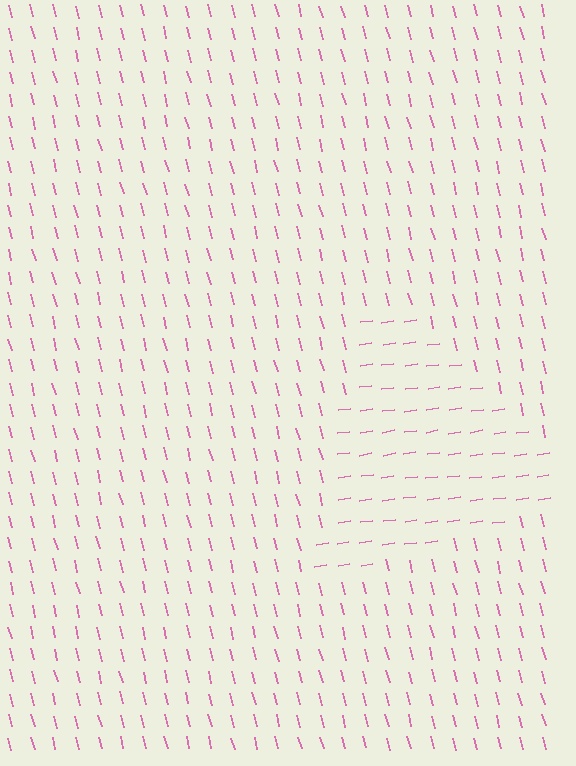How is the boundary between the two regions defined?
The boundary is defined purely by a change in line orientation (approximately 85 degrees difference). All lines are the same color and thickness.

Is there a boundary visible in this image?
Yes, there is a texture boundary formed by a change in line orientation.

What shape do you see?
I see a triangle.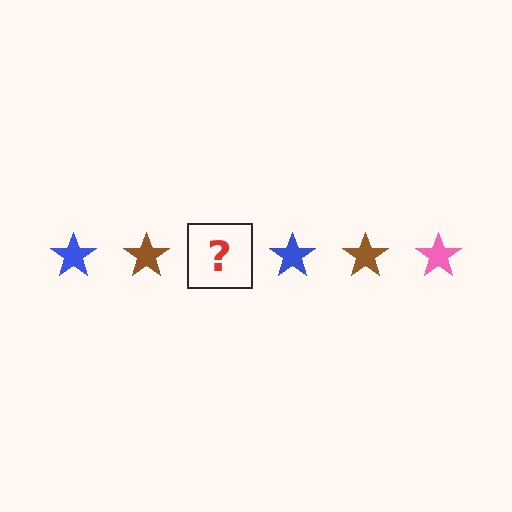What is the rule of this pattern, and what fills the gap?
The rule is that the pattern cycles through blue, brown, pink stars. The gap should be filled with a pink star.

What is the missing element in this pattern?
The missing element is a pink star.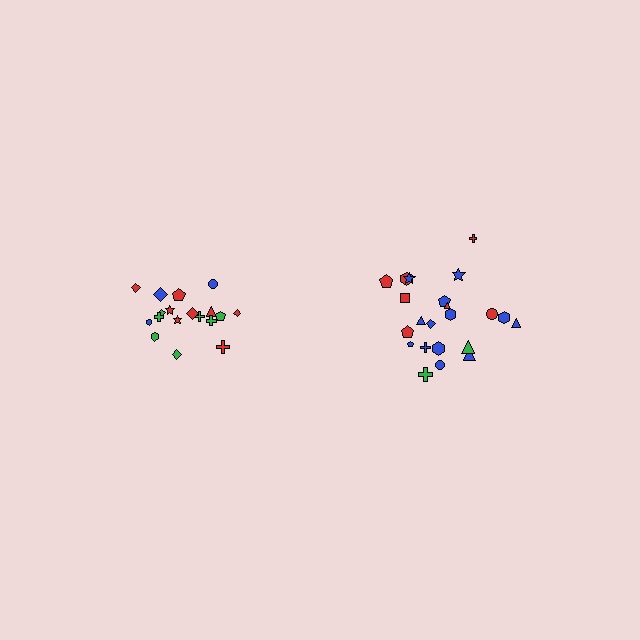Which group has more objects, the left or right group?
The right group.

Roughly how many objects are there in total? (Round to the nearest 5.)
Roughly 40 objects in total.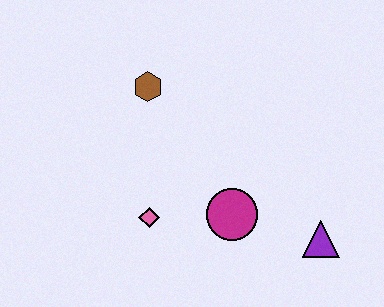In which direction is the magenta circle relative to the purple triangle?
The magenta circle is to the left of the purple triangle.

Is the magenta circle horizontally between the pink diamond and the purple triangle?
Yes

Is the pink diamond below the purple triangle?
No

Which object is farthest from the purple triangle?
The brown hexagon is farthest from the purple triangle.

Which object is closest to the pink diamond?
The magenta circle is closest to the pink diamond.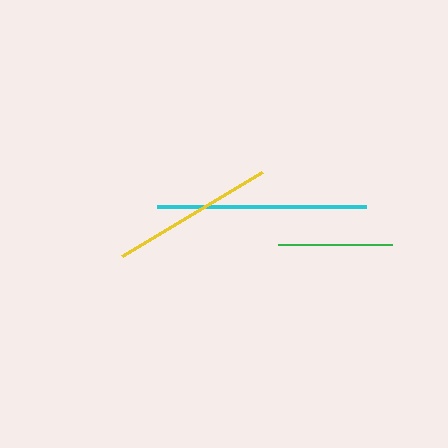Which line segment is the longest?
The cyan line is the longest at approximately 209 pixels.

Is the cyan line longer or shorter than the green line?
The cyan line is longer than the green line.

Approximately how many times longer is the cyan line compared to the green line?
The cyan line is approximately 1.8 times the length of the green line.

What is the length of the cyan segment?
The cyan segment is approximately 209 pixels long.